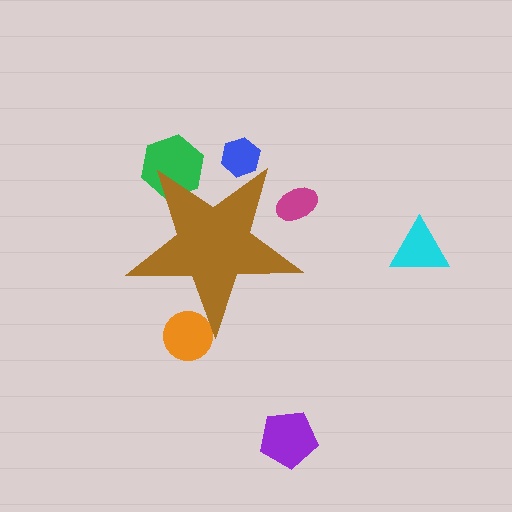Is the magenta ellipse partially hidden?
Yes, the magenta ellipse is partially hidden behind the brown star.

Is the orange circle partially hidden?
Yes, the orange circle is partially hidden behind the brown star.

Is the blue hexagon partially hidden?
Yes, the blue hexagon is partially hidden behind the brown star.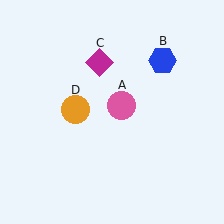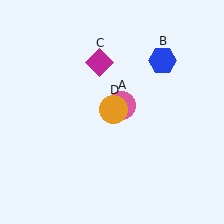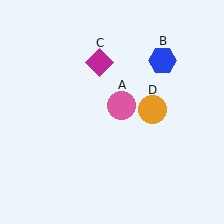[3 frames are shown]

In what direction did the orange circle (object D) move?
The orange circle (object D) moved right.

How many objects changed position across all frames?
1 object changed position: orange circle (object D).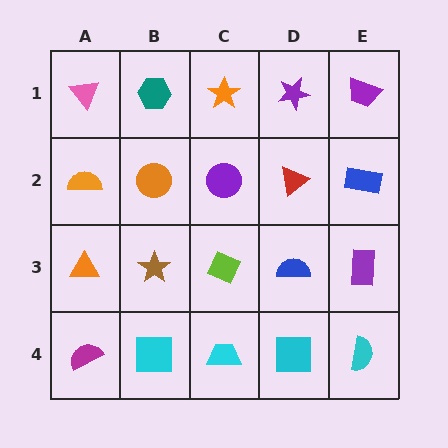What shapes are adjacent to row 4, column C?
A lime diamond (row 3, column C), a cyan square (row 4, column B), a cyan square (row 4, column D).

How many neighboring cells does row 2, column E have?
3.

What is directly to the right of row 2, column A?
An orange circle.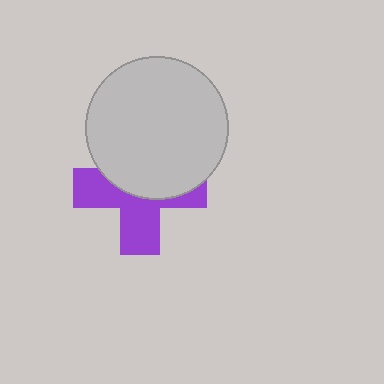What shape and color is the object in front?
The object in front is a light gray circle.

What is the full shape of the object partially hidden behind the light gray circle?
The partially hidden object is a purple cross.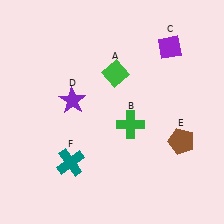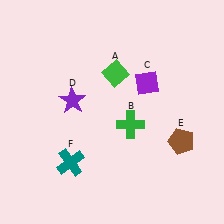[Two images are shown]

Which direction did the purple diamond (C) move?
The purple diamond (C) moved down.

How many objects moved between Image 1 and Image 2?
1 object moved between the two images.